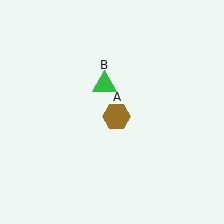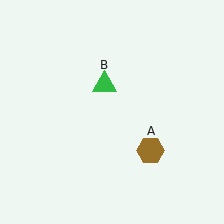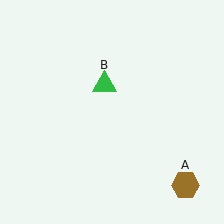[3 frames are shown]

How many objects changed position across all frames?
1 object changed position: brown hexagon (object A).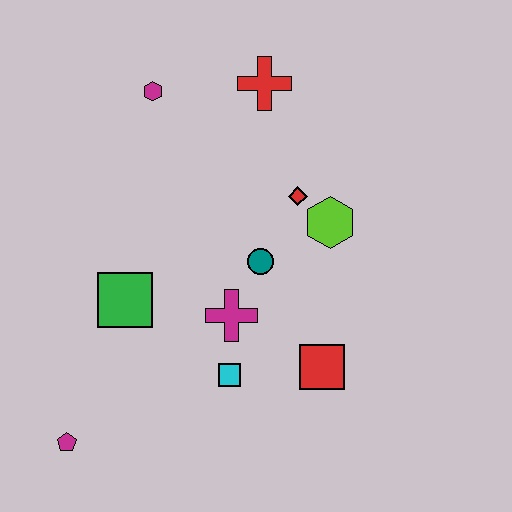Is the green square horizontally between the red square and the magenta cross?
No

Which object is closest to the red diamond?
The lime hexagon is closest to the red diamond.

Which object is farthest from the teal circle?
The magenta pentagon is farthest from the teal circle.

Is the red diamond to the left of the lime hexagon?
Yes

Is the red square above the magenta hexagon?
No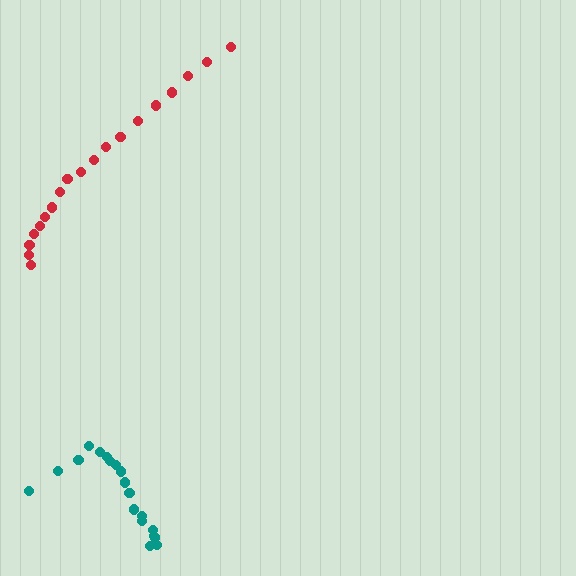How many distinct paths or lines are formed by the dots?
There are 2 distinct paths.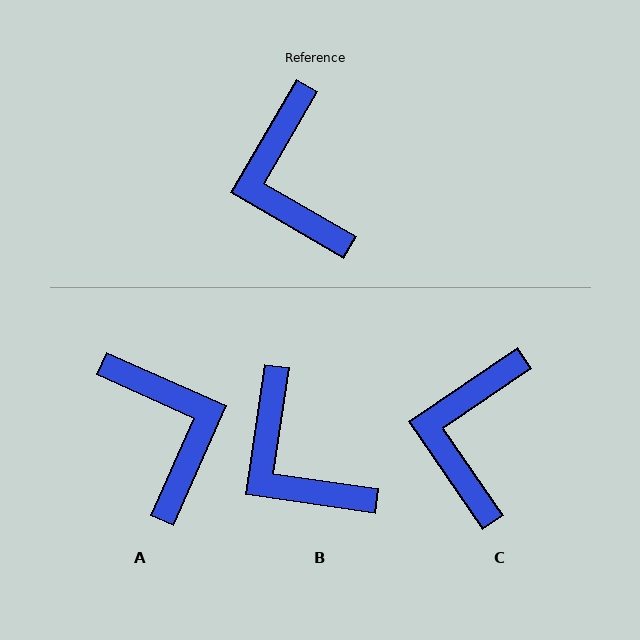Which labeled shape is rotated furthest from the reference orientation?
A, about 174 degrees away.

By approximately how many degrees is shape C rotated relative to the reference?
Approximately 26 degrees clockwise.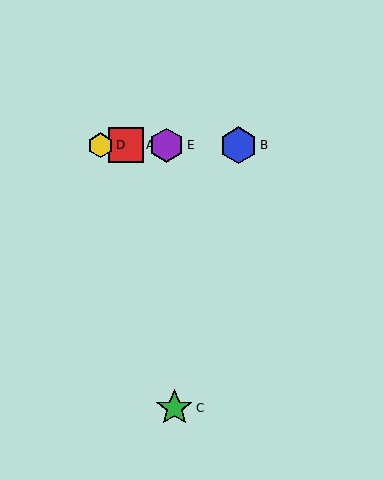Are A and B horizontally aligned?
Yes, both are at y≈145.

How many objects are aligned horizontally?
4 objects (A, B, D, E) are aligned horizontally.